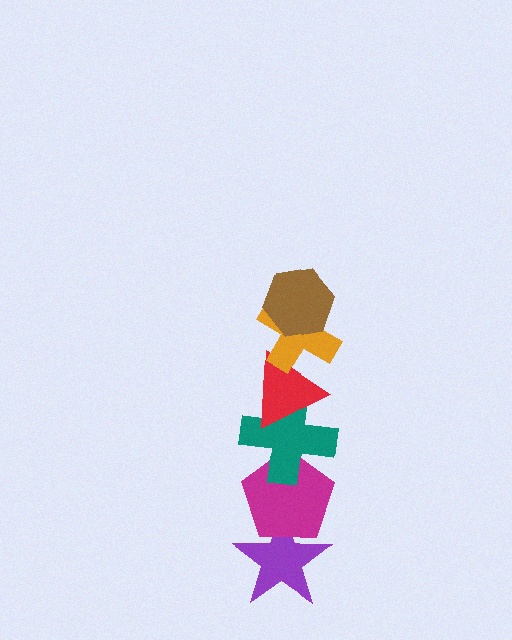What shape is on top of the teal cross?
The red triangle is on top of the teal cross.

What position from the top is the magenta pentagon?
The magenta pentagon is 5th from the top.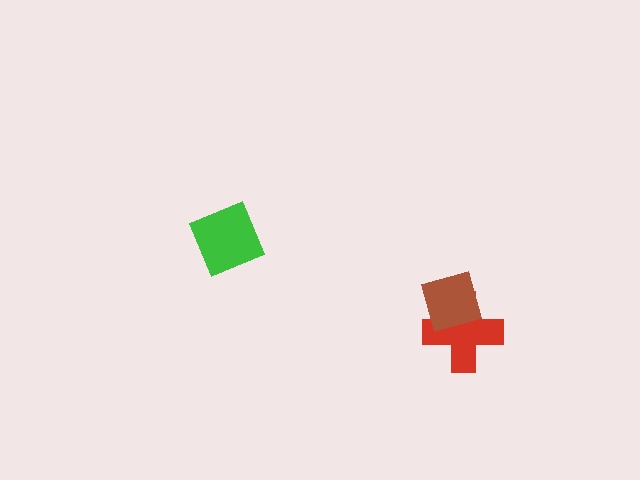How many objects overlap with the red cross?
1 object overlaps with the red cross.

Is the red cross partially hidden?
Yes, it is partially covered by another shape.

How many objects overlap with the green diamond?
0 objects overlap with the green diamond.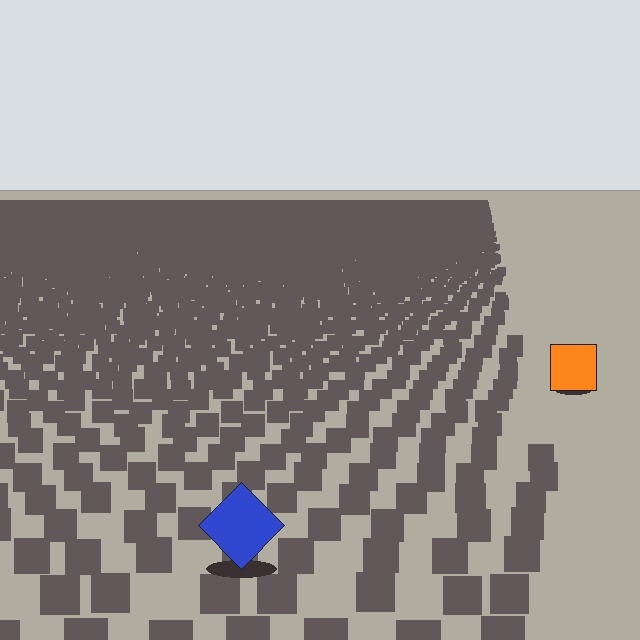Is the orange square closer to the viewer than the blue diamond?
No. The blue diamond is closer — you can tell from the texture gradient: the ground texture is coarser near it.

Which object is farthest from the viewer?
The orange square is farthest from the viewer. It appears smaller and the ground texture around it is denser.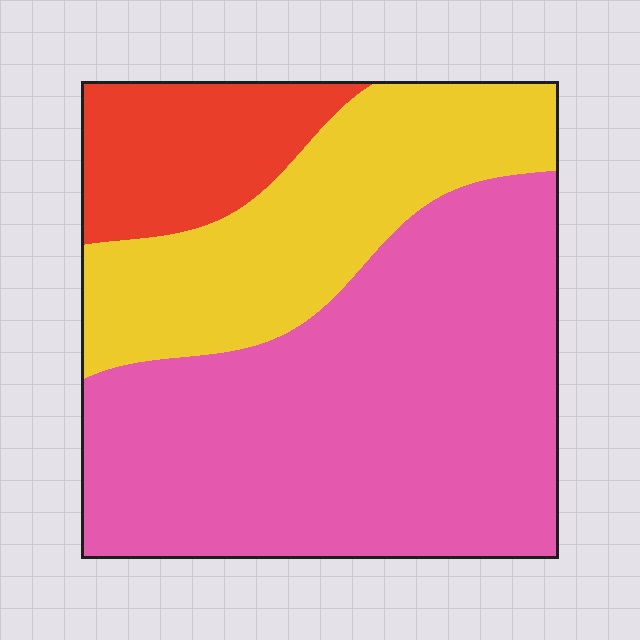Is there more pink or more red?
Pink.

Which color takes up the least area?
Red, at roughly 15%.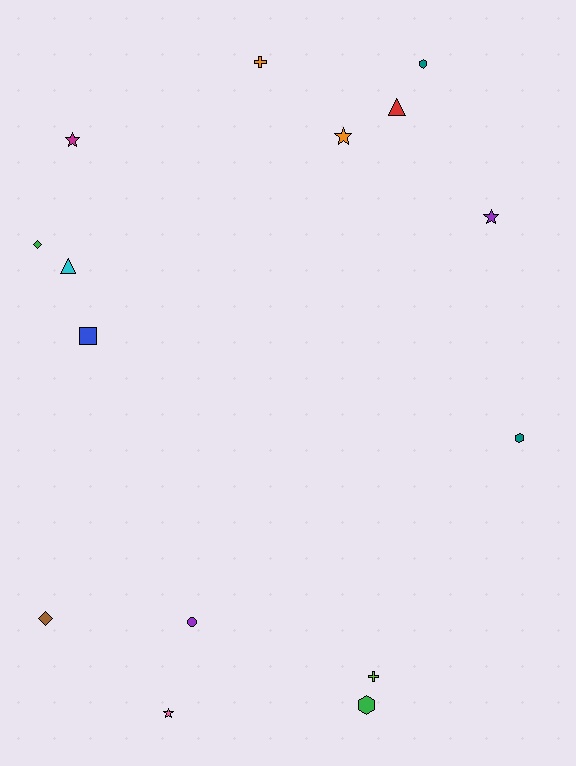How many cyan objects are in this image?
There is 1 cyan object.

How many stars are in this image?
There are 4 stars.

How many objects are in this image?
There are 15 objects.